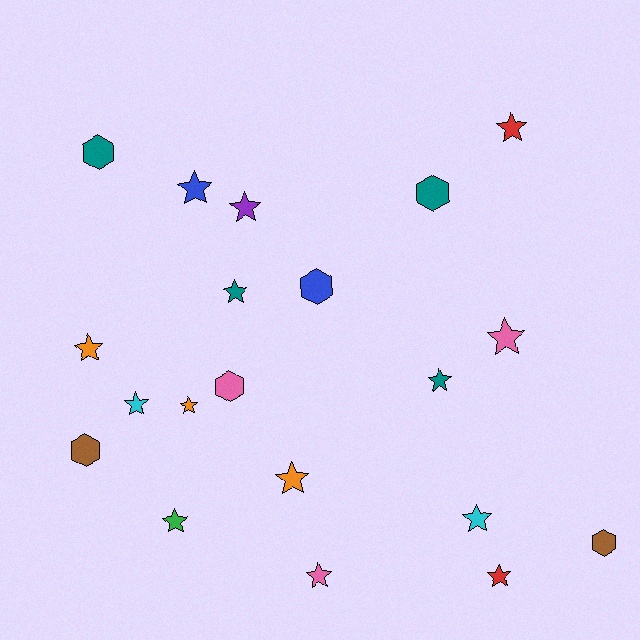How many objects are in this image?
There are 20 objects.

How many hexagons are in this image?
There are 6 hexagons.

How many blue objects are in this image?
There are 2 blue objects.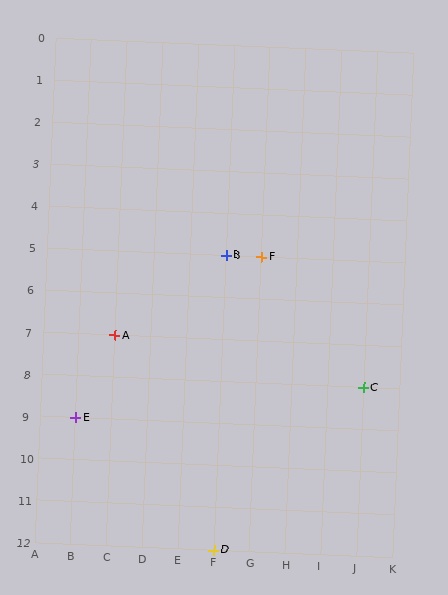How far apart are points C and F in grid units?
Points C and F are 3 columns and 3 rows apart (about 4.2 grid units diagonally).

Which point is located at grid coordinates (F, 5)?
Point B is at (F, 5).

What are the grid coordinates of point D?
Point D is at grid coordinates (F, 12).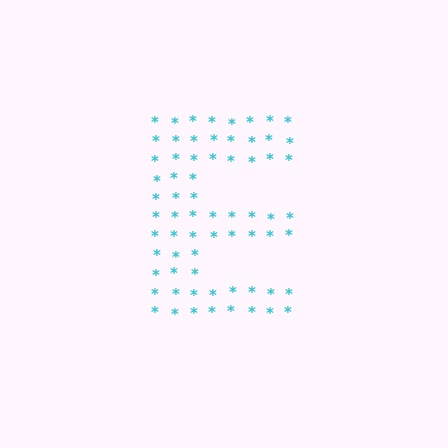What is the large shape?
The large shape is the letter E.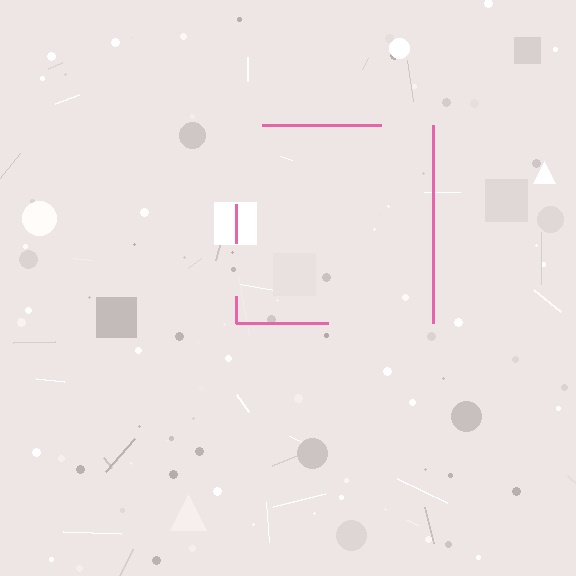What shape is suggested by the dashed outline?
The dashed outline suggests a square.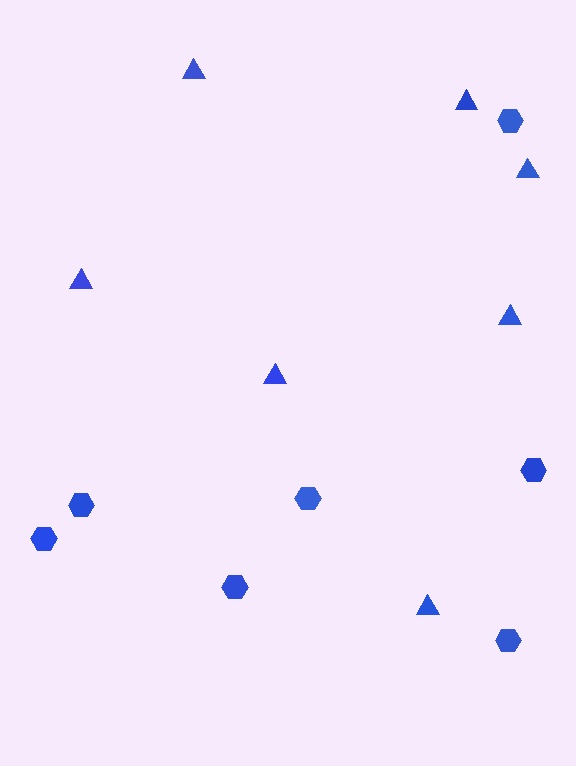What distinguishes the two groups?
There are 2 groups: one group of triangles (7) and one group of hexagons (7).